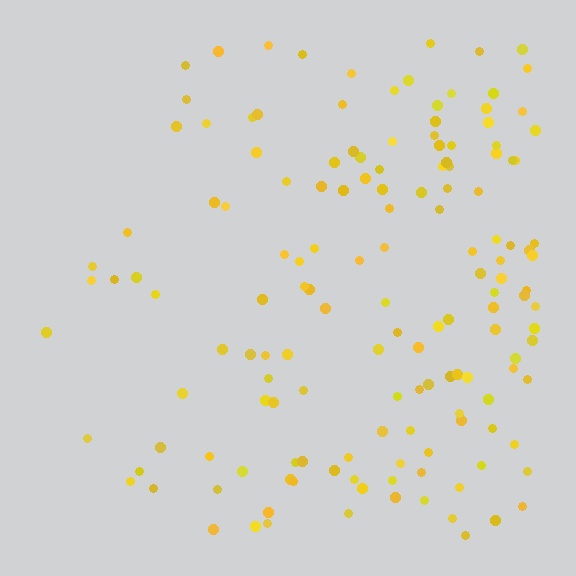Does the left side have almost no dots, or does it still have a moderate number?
Still a moderate number, just noticeably fewer than the right.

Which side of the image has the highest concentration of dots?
The right.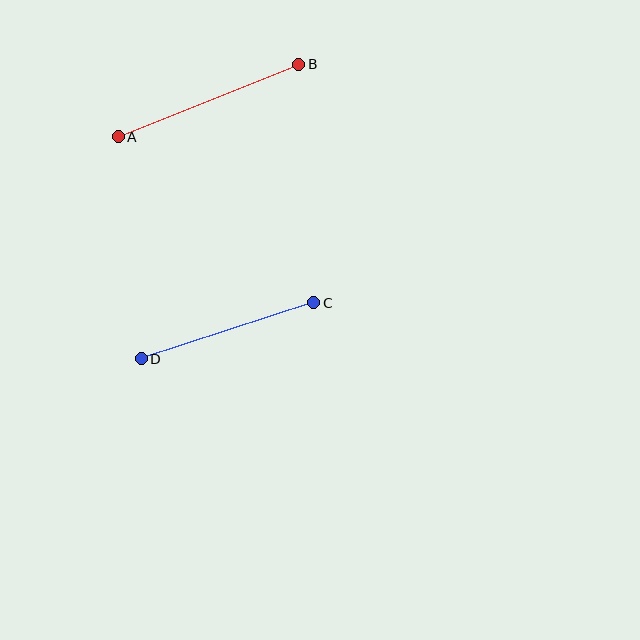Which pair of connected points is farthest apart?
Points A and B are farthest apart.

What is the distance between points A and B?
The distance is approximately 195 pixels.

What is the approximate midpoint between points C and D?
The midpoint is at approximately (227, 331) pixels.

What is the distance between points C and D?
The distance is approximately 181 pixels.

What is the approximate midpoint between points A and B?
The midpoint is at approximately (208, 100) pixels.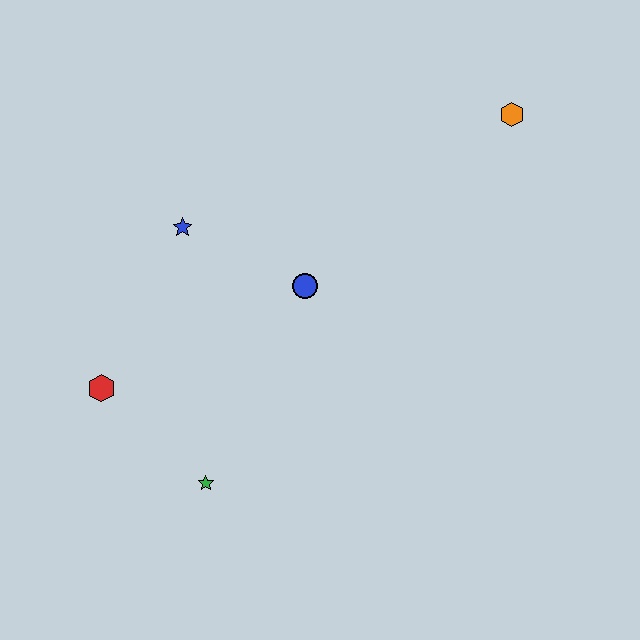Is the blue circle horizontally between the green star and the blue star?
No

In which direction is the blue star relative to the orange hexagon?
The blue star is to the left of the orange hexagon.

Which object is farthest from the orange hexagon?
The red hexagon is farthest from the orange hexagon.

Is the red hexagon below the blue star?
Yes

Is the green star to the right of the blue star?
Yes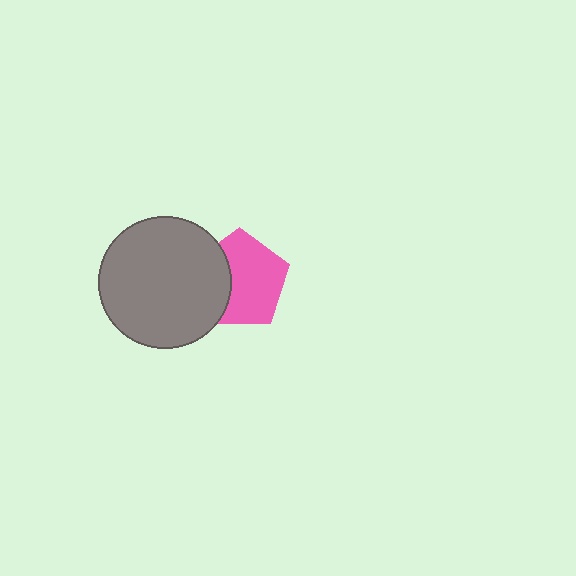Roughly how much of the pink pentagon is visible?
Most of it is visible (roughly 67%).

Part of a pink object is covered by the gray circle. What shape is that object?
It is a pentagon.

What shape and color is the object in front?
The object in front is a gray circle.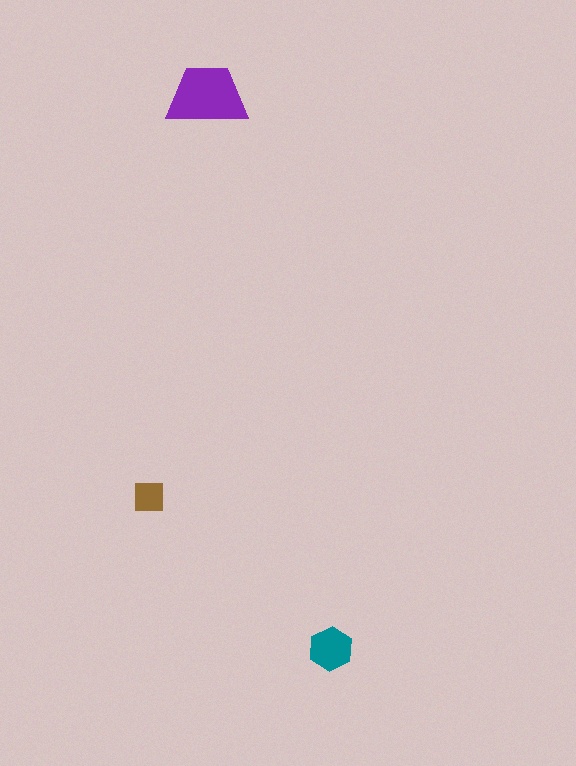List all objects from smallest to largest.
The brown square, the teal hexagon, the purple trapezoid.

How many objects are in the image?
There are 3 objects in the image.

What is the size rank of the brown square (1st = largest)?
3rd.